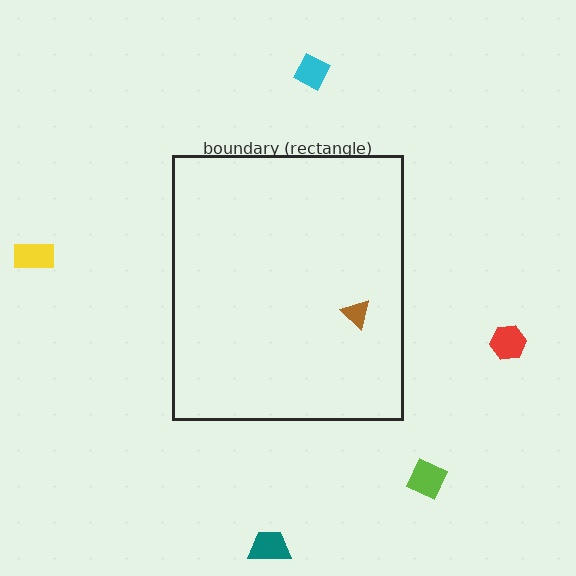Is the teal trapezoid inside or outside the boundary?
Outside.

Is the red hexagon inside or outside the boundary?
Outside.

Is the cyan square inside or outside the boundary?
Outside.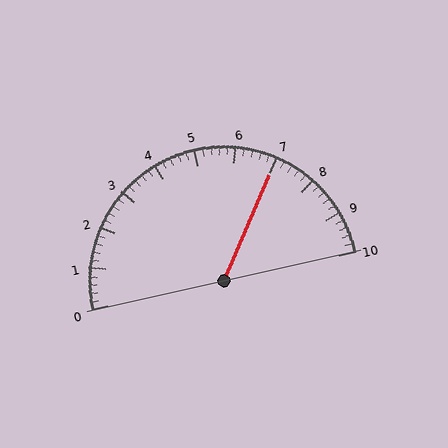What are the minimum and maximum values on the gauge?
The gauge ranges from 0 to 10.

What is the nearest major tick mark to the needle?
The nearest major tick mark is 7.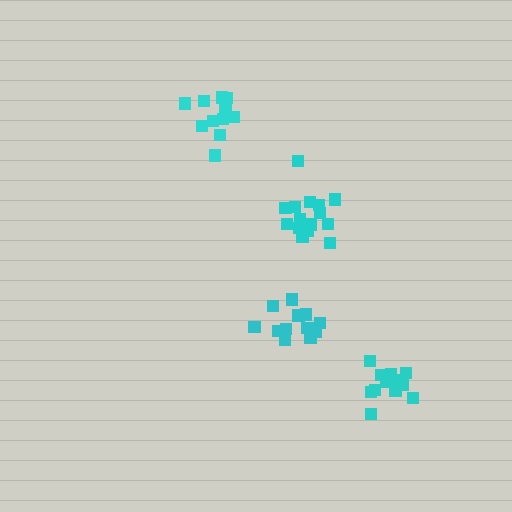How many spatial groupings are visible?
There are 4 spatial groupings.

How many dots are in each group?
Group 1: 13 dots, Group 2: 15 dots, Group 3: 12 dots, Group 4: 11 dots (51 total).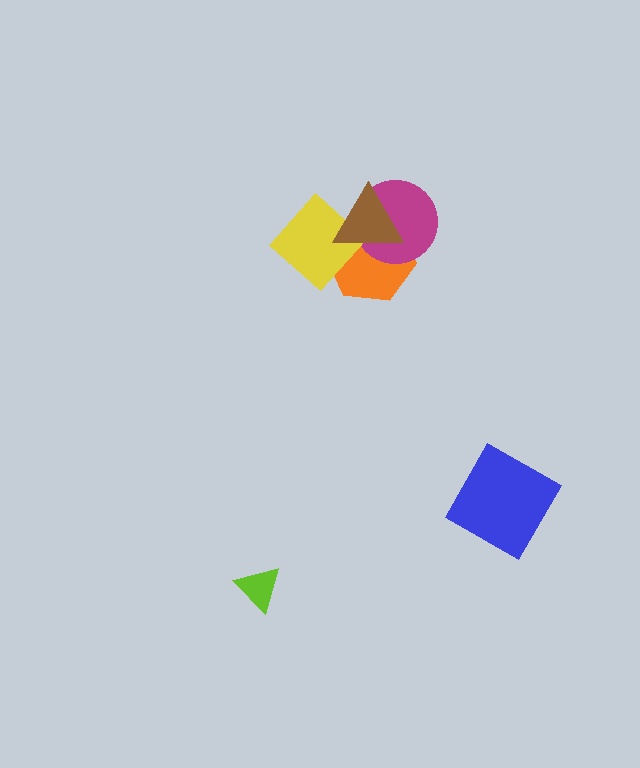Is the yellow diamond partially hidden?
Yes, it is partially covered by another shape.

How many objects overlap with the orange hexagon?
3 objects overlap with the orange hexagon.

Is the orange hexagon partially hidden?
Yes, it is partially covered by another shape.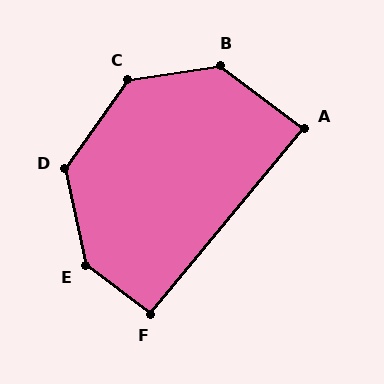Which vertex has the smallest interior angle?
A, at approximately 87 degrees.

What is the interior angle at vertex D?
Approximately 133 degrees (obtuse).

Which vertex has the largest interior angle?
E, at approximately 139 degrees.